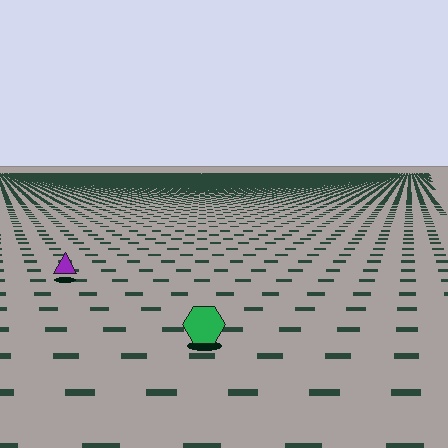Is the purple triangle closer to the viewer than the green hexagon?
No. The green hexagon is closer — you can tell from the texture gradient: the ground texture is coarser near it.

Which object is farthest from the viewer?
The purple triangle is farthest from the viewer. It appears smaller and the ground texture around it is denser.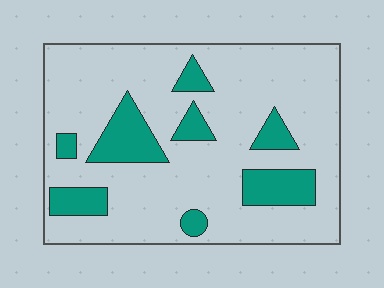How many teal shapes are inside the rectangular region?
8.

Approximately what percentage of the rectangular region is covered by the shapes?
Approximately 20%.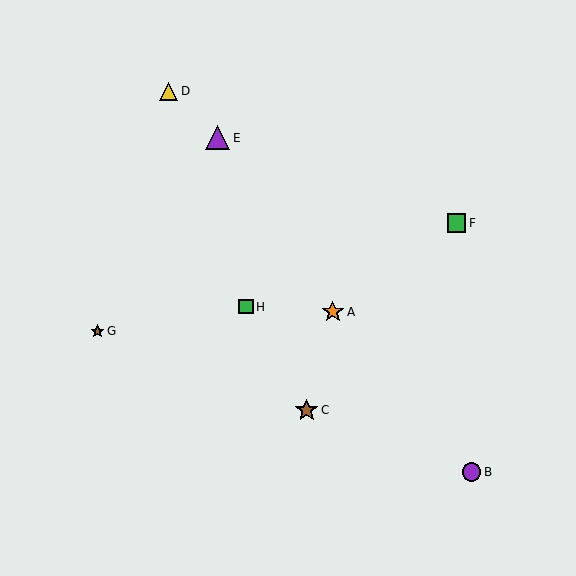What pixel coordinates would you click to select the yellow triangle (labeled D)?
Click at (169, 91) to select the yellow triangle D.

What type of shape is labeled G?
Shape G is a brown star.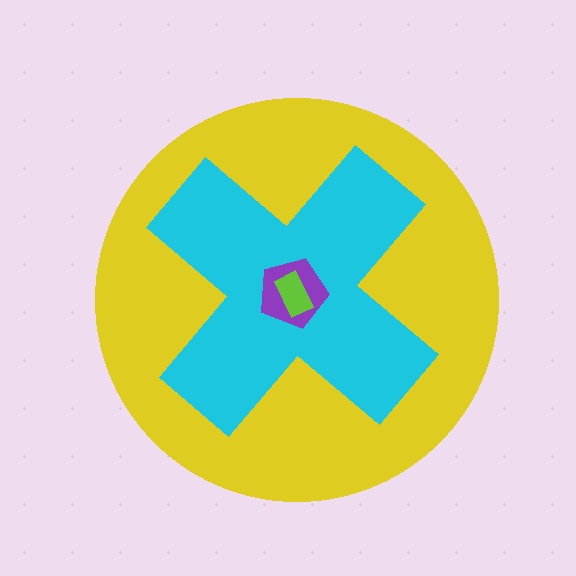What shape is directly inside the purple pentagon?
The lime rectangle.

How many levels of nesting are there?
4.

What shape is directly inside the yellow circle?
The cyan cross.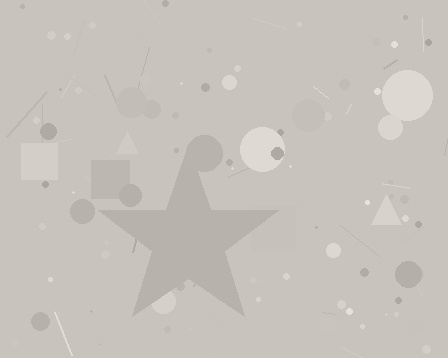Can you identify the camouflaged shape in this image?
The camouflaged shape is a star.